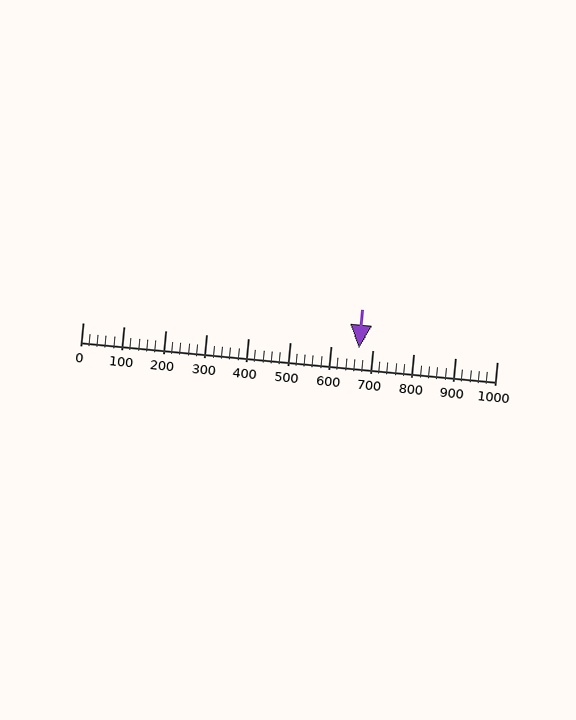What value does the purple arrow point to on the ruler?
The purple arrow points to approximately 668.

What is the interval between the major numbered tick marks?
The major tick marks are spaced 100 units apart.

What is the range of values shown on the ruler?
The ruler shows values from 0 to 1000.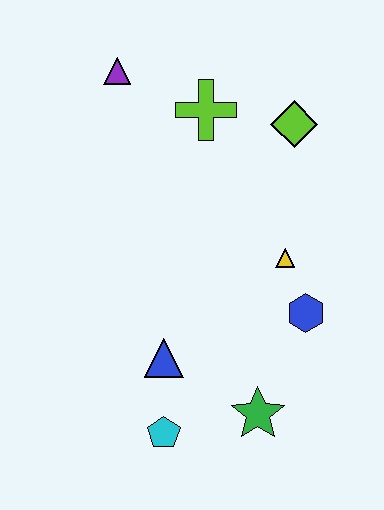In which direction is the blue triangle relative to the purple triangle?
The blue triangle is below the purple triangle.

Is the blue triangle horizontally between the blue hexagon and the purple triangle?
Yes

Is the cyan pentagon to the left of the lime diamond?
Yes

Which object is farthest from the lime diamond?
The cyan pentagon is farthest from the lime diamond.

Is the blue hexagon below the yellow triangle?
Yes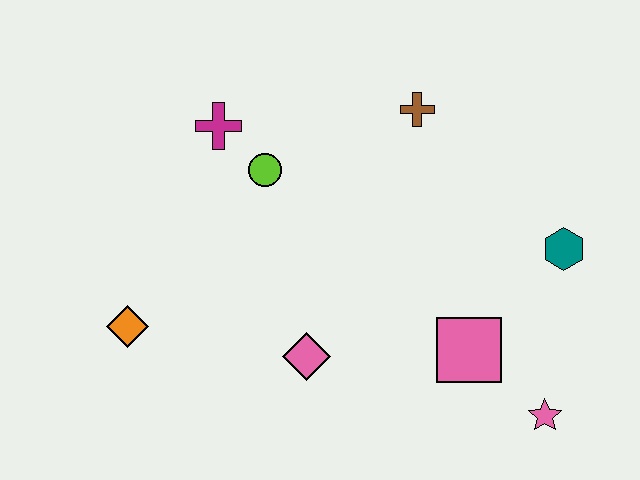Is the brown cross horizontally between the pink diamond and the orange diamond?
No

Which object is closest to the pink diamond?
The pink square is closest to the pink diamond.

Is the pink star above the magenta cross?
No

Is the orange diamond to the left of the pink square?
Yes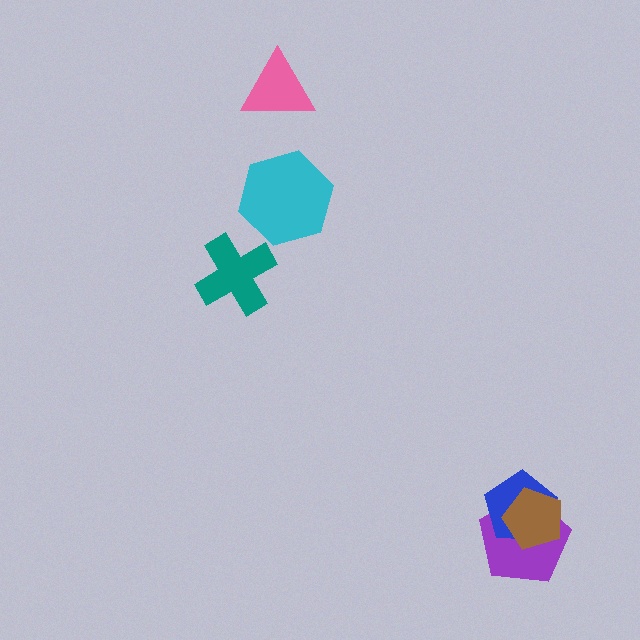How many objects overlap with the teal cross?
0 objects overlap with the teal cross.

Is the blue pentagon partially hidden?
Yes, it is partially covered by another shape.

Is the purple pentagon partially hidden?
Yes, it is partially covered by another shape.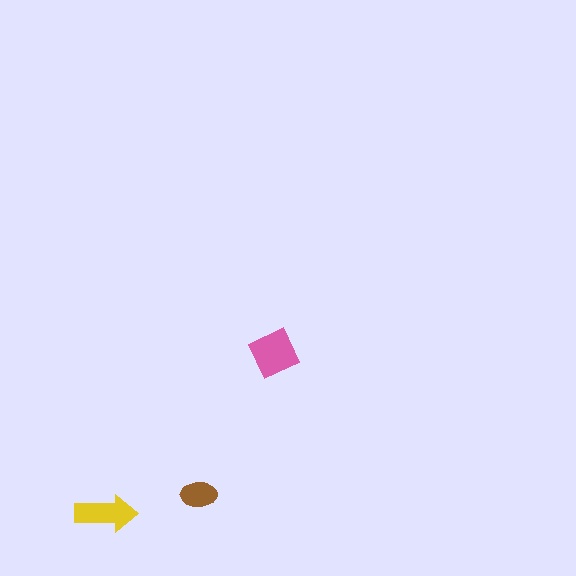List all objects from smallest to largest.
The brown ellipse, the yellow arrow, the pink square.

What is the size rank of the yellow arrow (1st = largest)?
2nd.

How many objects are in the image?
There are 3 objects in the image.